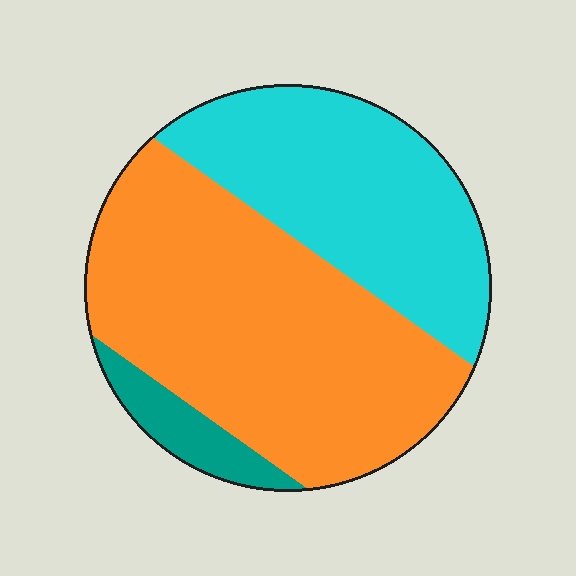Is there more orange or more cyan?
Orange.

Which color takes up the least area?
Teal, at roughly 5%.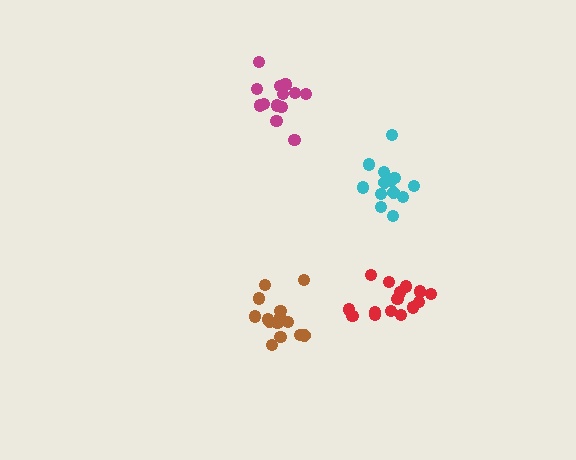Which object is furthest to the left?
The magenta cluster is leftmost.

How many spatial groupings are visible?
There are 4 spatial groupings.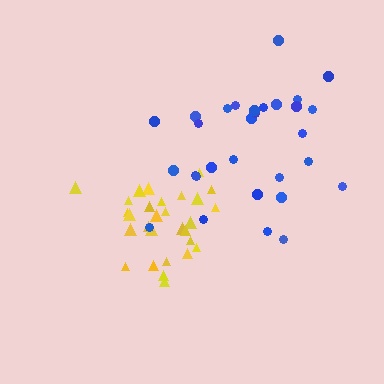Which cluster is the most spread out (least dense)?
Blue.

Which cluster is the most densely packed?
Yellow.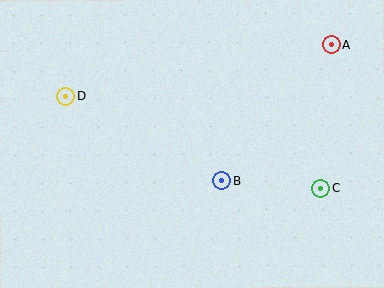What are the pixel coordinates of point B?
Point B is at (222, 181).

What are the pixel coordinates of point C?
Point C is at (321, 188).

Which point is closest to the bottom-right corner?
Point C is closest to the bottom-right corner.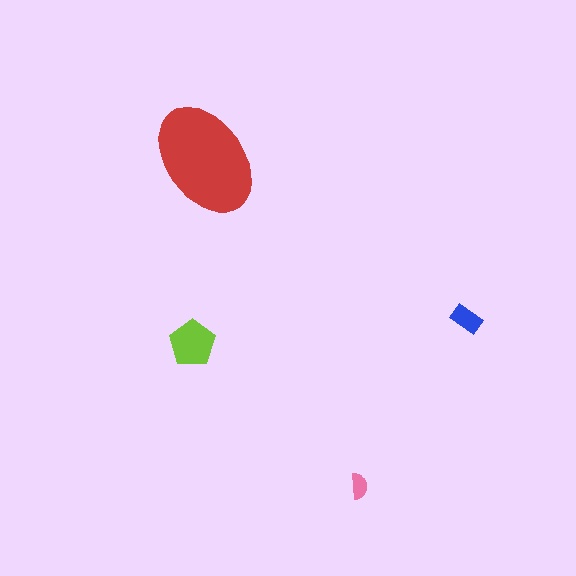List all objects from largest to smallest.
The red ellipse, the lime pentagon, the blue rectangle, the pink semicircle.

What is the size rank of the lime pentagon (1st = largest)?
2nd.